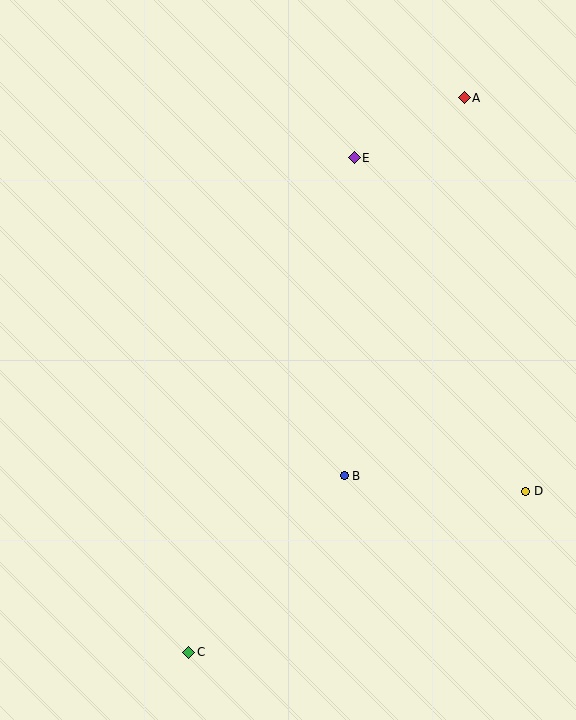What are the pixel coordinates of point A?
Point A is at (464, 98).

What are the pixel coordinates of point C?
Point C is at (189, 652).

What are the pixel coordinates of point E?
Point E is at (354, 158).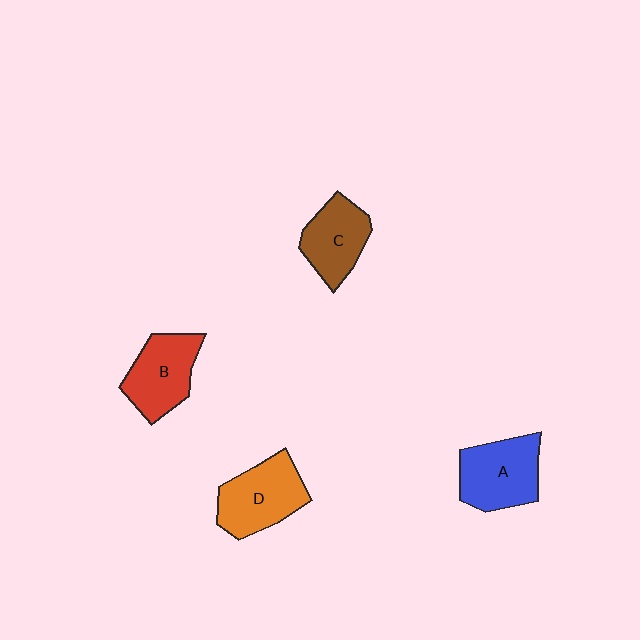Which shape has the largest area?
Shape D (orange).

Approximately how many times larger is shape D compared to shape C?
Approximately 1.2 times.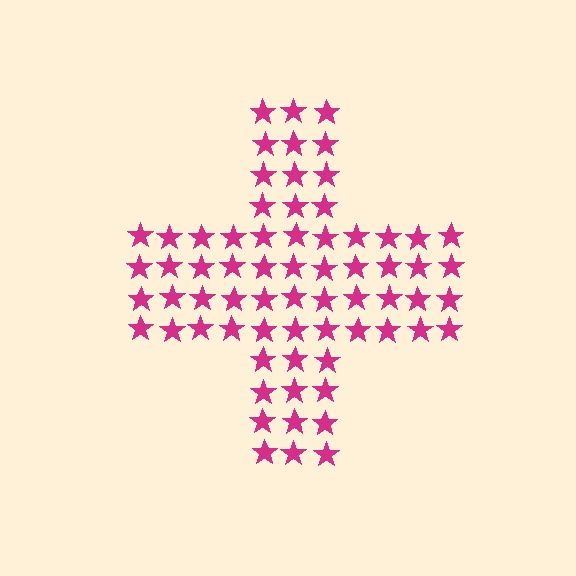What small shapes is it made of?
It is made of small stars.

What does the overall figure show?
The overall figure shows a cross.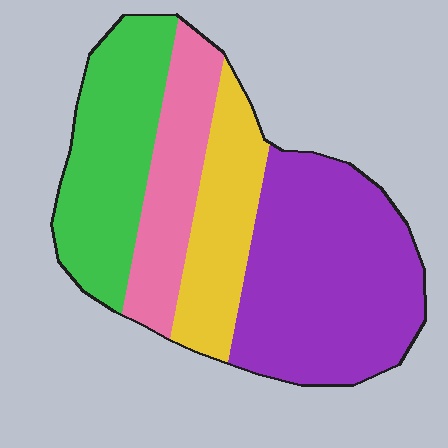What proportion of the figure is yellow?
Yellow takes up less than a quarter of the figure.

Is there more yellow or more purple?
Purple.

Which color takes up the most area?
Purple, at roughly 40%.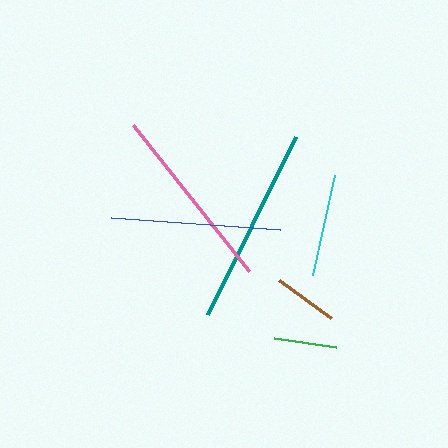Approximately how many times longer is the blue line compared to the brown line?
The blue line is approximately 2.6 times the length of the brown line.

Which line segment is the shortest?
The green line is the shortest at approximately 63 pixels.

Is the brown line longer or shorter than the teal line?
The teal line is longer than the brown line.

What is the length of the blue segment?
The blue segment is approximately 170 pixels long.